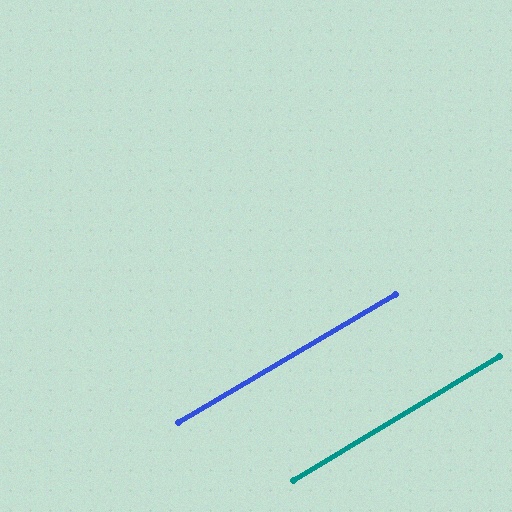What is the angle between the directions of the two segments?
Approximately 1 degree.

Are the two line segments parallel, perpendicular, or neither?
Parallel — their directions differ by only 0.6°.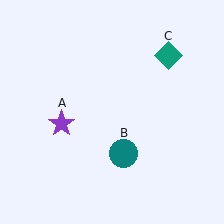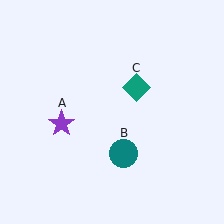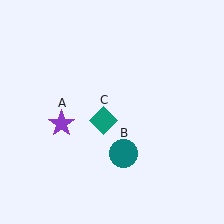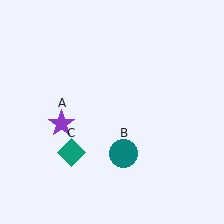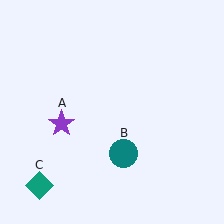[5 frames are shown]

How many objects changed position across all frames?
1 object changed position: teal diamond (object C).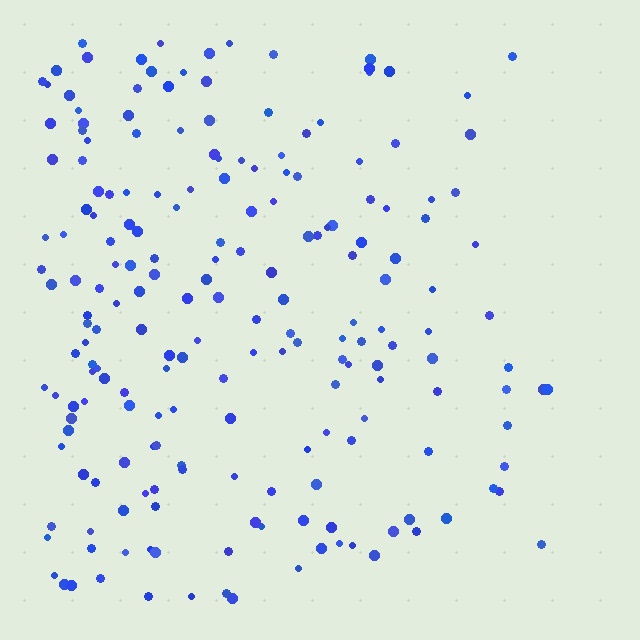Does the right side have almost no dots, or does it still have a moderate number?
Still a moderate number, just noticeably fewer than the left.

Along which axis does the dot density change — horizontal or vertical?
Horizontal.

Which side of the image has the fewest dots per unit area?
The right.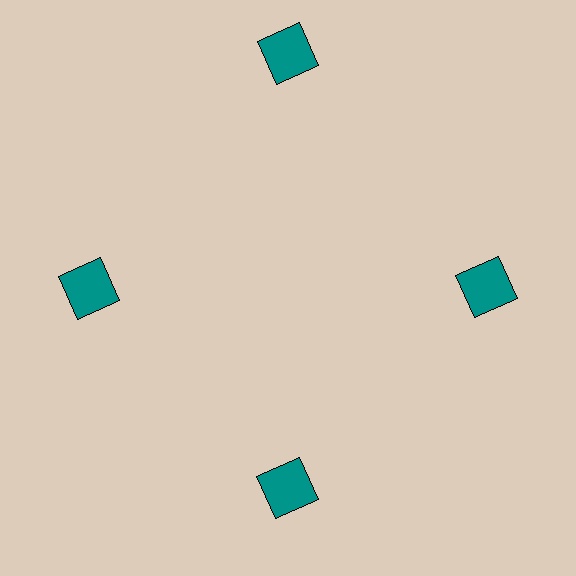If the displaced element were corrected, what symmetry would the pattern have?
It would have 4-fold rotational symmetry — the pattern would map onto itself every 90 degrees.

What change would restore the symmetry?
The symmetry would be restored by moving it inward, back onto the ring so that all 4 squares sit at equal angles and equal distance from the center.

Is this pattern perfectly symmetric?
No. The 4 teal squares are arranged in a ring, but one element near the 12 o'clock position is pushed outward from the center, breaking the 4-fold rotational symmetry.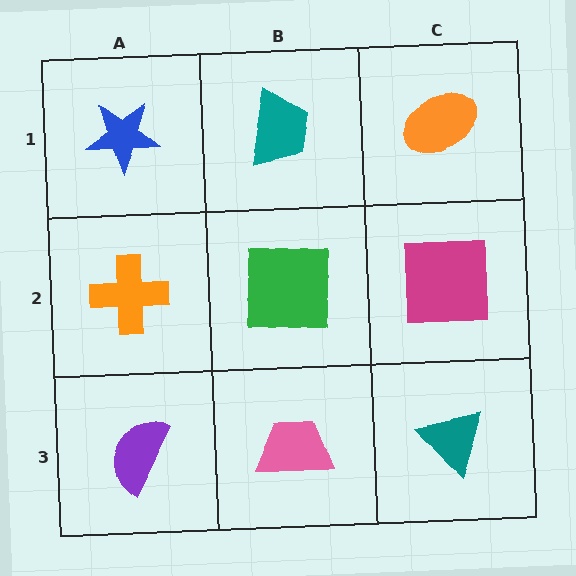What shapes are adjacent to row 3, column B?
A green square (row 2, column B), a purple semicircle (row 3, column A), a teal triangle (row 3, column C).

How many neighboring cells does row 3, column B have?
3.